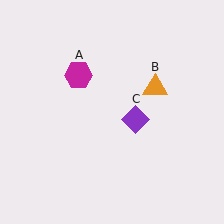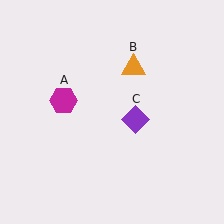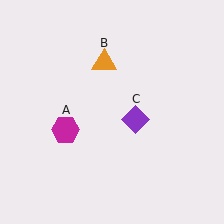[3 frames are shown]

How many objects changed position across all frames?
2 objects changed position: magenta hexagon (object A), orange triangle (object B).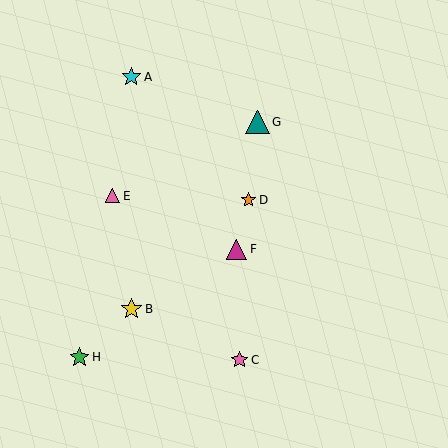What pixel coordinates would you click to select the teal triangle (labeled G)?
Click at (258, 122) to select the teal triangle G.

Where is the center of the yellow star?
The center of the yellow star is at (132, 309).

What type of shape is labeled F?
Shape F is a magenta triangle.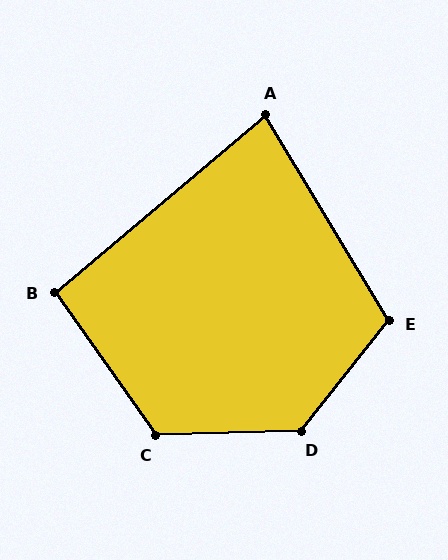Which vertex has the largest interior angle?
D, at approximately 130 degrees.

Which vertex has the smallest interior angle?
A, at approximately 81 degrees.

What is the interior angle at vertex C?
Approximately 124 degrees (obtuse).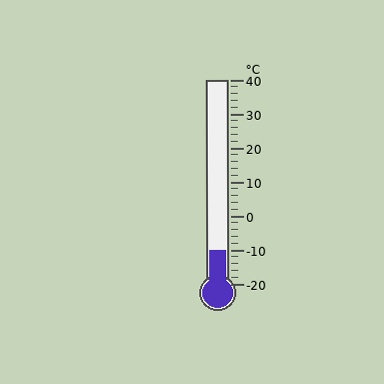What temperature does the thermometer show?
The thermometer shows approximately -10°C.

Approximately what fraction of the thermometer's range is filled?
The thermometer is filled to approximately 15% of its range.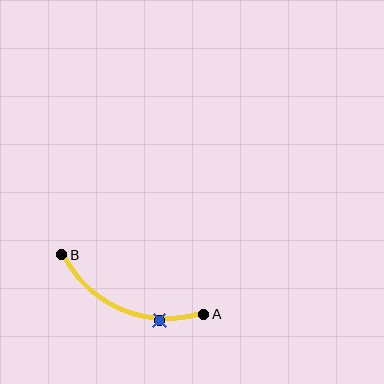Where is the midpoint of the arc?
The arc midpoint is the point on the curve farthest from the straight line joining A and B. It sits below that line.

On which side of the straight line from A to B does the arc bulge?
The arc bulges below the straight line connecting A and B.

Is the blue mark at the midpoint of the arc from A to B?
No. The blue mark lies on the arc but is closer to endpoint A. The arc midpoint would be at the point on the curve equidistant along the arc from both A and B.